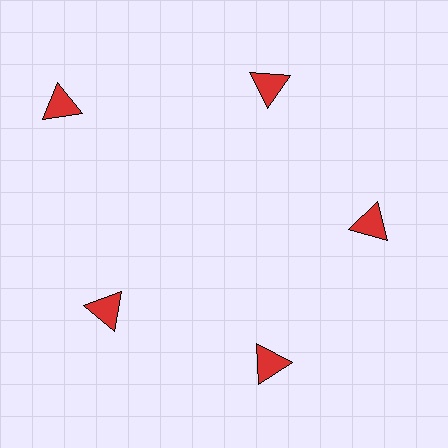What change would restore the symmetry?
The symmetry would be restored by moving it inward, back onto the ring so that all 5 triangles sit at equal angles and equal distance from the center.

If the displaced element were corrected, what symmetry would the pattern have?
It would have 5-fold rotational symmetry — the pattern would map onto itself every 72 degrees.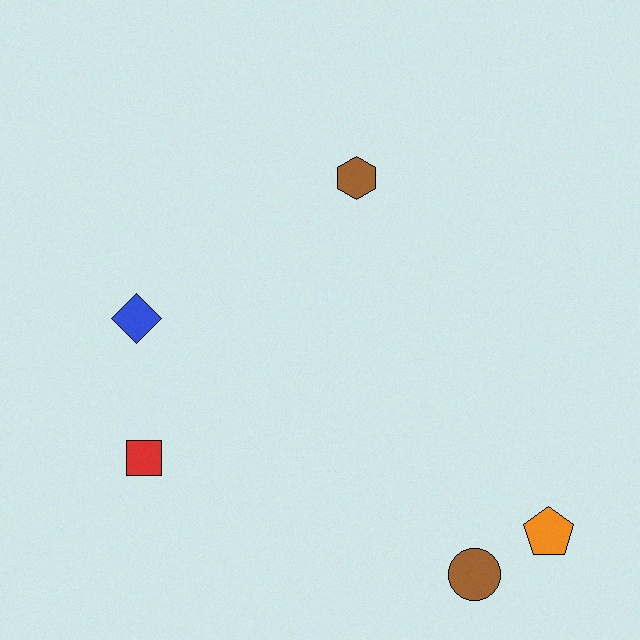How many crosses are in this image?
There are no crosses.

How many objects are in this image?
There are 5 objects.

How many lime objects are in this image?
There are no lime objects.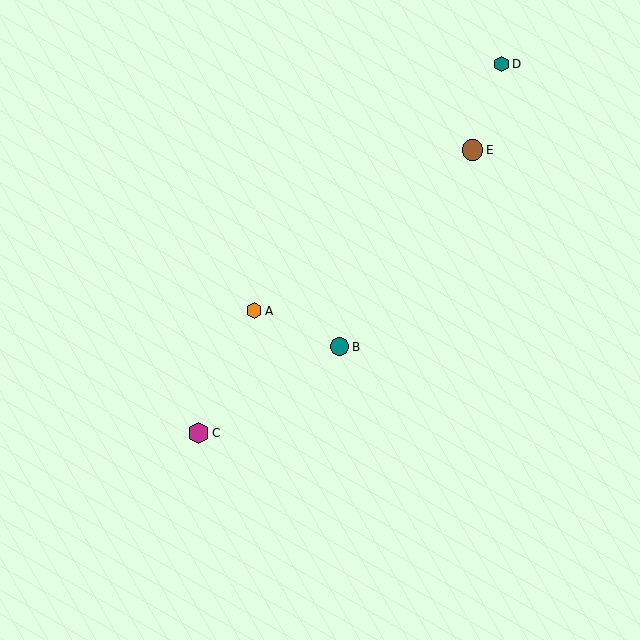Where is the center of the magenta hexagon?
The center of the magenta hexagon is at (198, 433).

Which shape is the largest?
The magenta hexagon (labeled C) is the largest.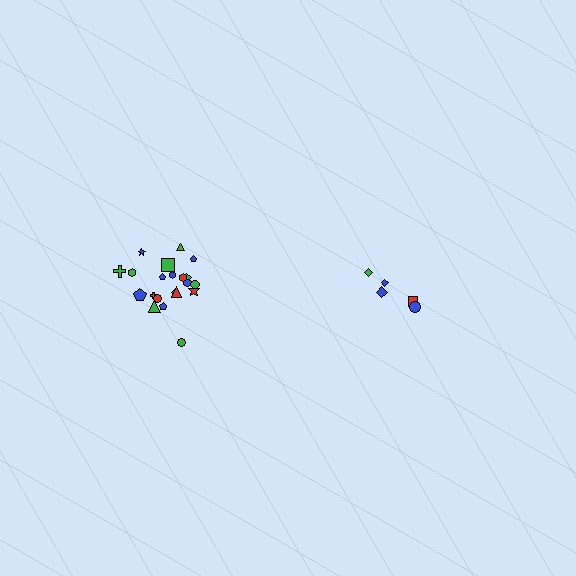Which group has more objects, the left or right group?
The left group.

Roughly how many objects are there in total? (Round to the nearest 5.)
Roughly 25 objects in total.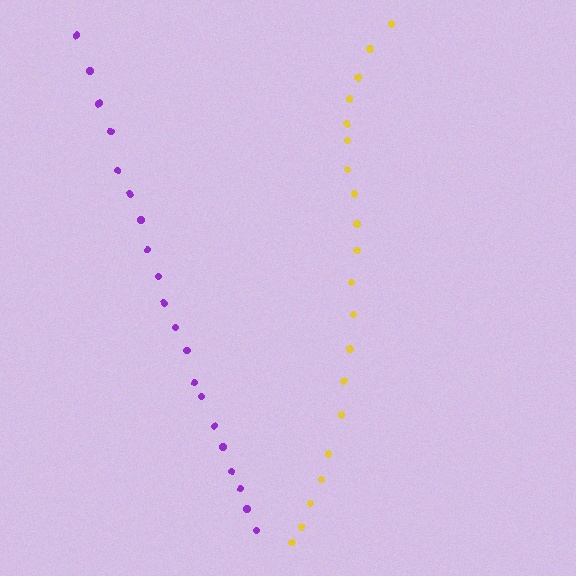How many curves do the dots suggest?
There are 2 distinct paths.